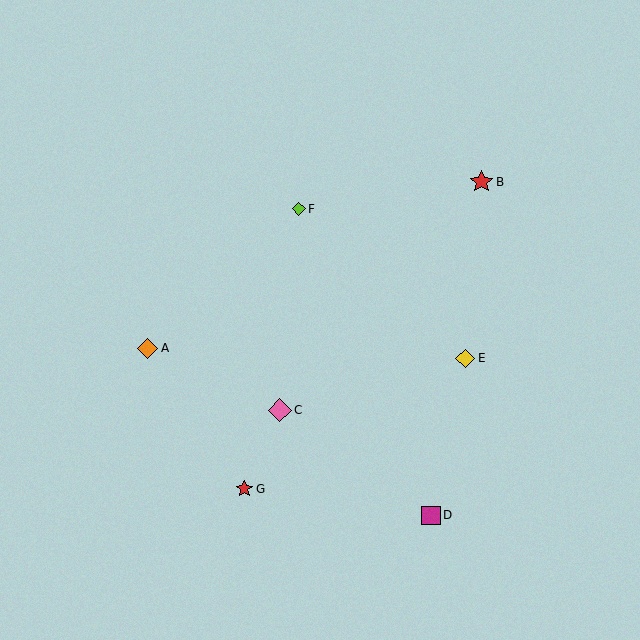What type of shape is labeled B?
Shape B is a red star.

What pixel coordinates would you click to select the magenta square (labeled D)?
Click at (431, 515) to select the magenta square D.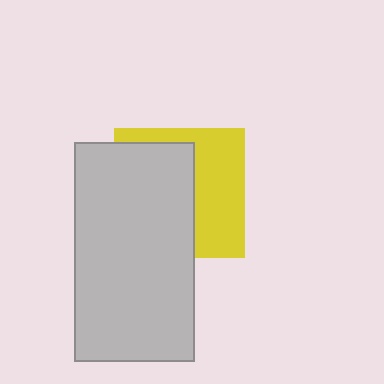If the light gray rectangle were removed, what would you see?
You would see the complete yellow square.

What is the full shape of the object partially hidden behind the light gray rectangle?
The partially hidden object is a yellow square.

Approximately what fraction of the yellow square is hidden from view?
Roughly 55% of the yellow square is hidden behind the light gray rectangle.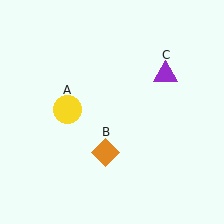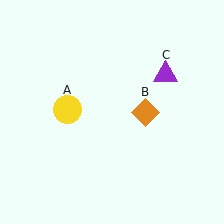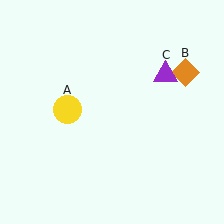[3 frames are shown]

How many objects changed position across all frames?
1 object changed position: orange diamond (object B).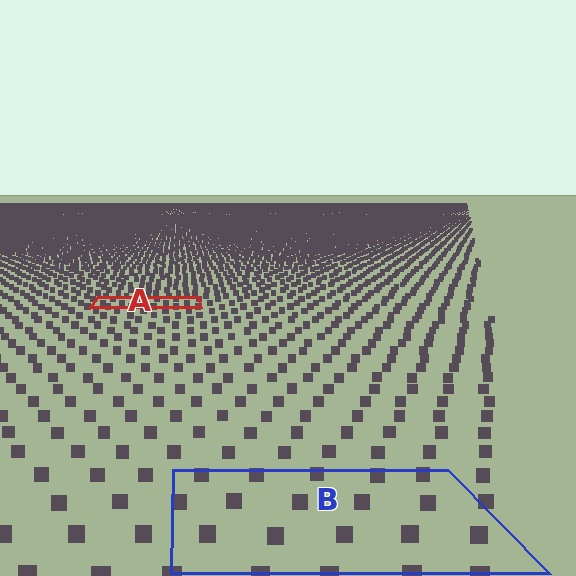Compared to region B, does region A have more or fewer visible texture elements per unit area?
Region A has more texture elements per unit area — they are packed more densely because it is farther away.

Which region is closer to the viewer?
Region B is closer. The texture elements there are larger and more spread out.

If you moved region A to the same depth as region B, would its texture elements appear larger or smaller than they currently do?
They would appear larger. At a closer depth, the same texture elements are projected at a bigger on-screen size.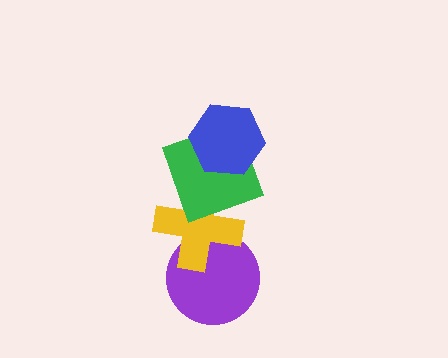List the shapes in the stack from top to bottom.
From top to bottom: the blue hexagon, the green square, the yellow cross, the purple circle.